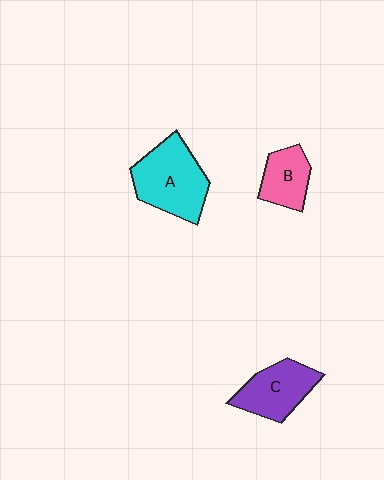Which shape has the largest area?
Shape A (cyan).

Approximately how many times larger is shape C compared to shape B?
Approximately 1.3 times.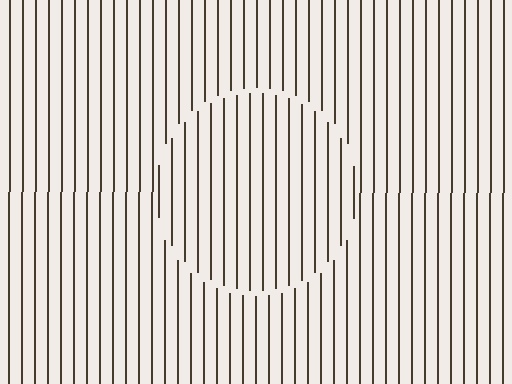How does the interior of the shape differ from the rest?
The interior of the shape contains the same grating, shifted by half a period — the contour is defined by the phase discontinuity where line-ends from the inner and outer gratings abut.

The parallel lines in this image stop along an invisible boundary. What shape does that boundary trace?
An illusory circle. The interior of the shape contains the same grating, shifted by half a period — the contour is defined by the phase discontinuity where line-ends from the inner and outer gratings abut.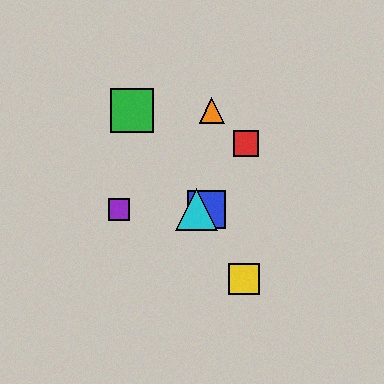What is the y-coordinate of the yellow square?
The yellow square is at y≈279.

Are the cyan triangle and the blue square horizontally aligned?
Yes, both are at y≈210.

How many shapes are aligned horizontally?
3 shapes (the blue square, the purple square, the cyan triangle) are aligned horizontally.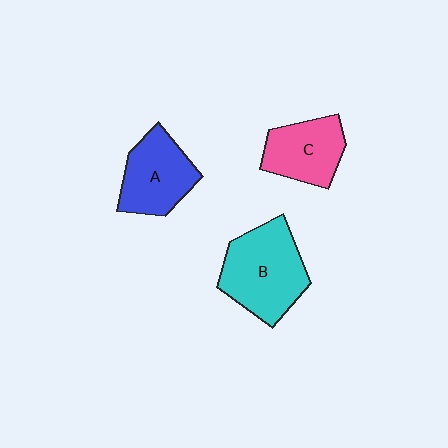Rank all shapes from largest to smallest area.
From largest to smallest: B (cyan), A (blue), C (pink).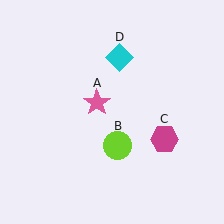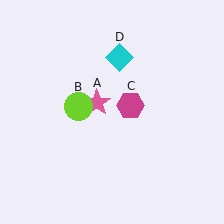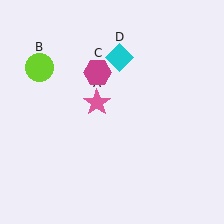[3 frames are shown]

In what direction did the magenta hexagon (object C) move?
The magenta hexagon (object C) moved up and to the left.